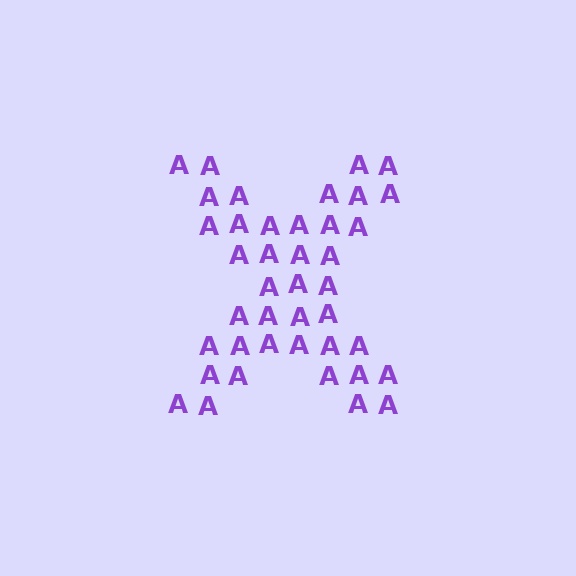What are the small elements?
The small elements are letter A's.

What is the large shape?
The large shape is the letter X.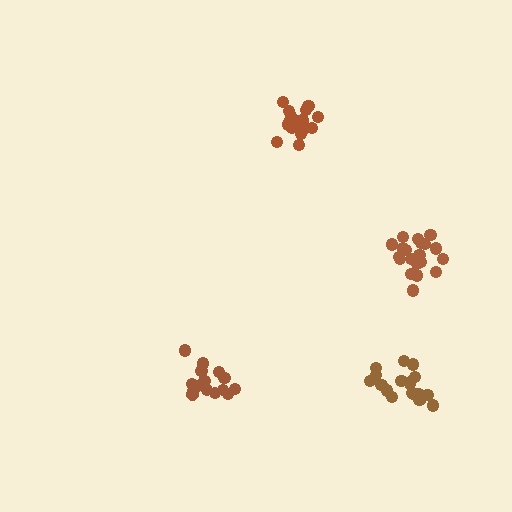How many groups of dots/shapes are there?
There are 4 groups.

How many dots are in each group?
Group 1: 21 dots, Group 2: 20 dots, Group 3: 15 dots, Group 4: 20 dots (76 total).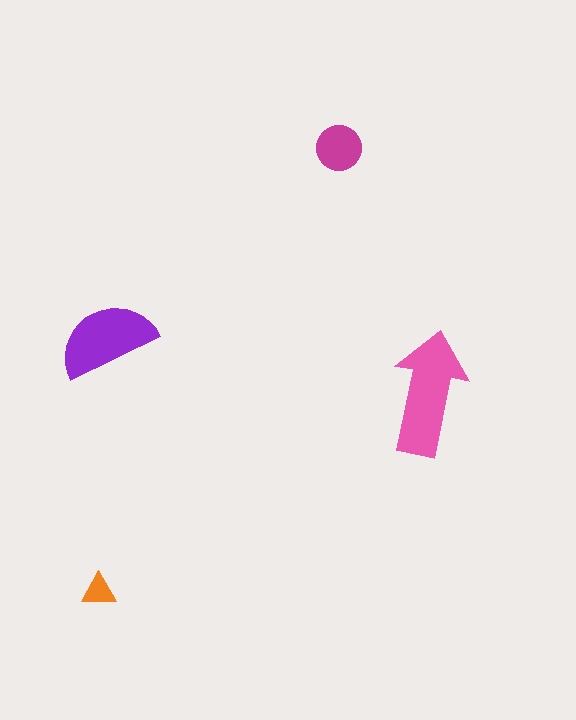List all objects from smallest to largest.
The orange triangle, the magenta circle, the purple semicircle, the pink arrow.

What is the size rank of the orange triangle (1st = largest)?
4th.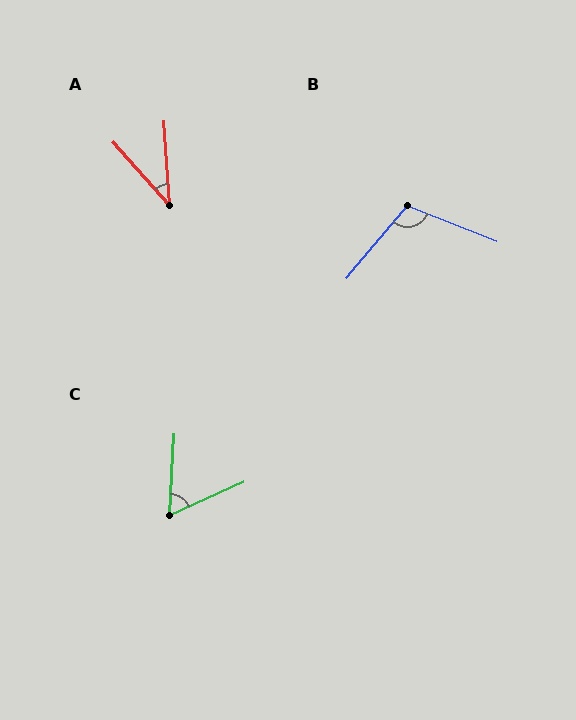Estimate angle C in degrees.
Approximately 63 degrees.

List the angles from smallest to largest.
A (37°), C (63°), B (108°).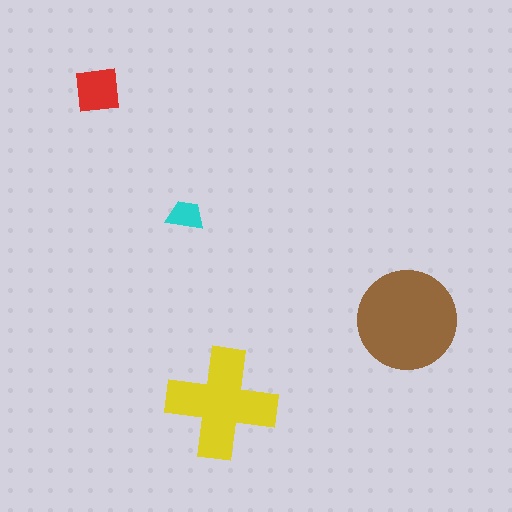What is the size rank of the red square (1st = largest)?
3rd.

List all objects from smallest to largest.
The cyan trapezoid, the red square, the yellow cross, the brown circle.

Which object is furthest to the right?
The brown circle is rightmost.